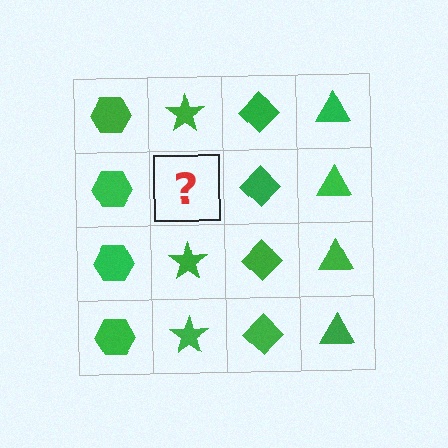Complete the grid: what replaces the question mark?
The question mark should be replaced with a green star.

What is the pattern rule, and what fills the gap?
The rule is that each column has a consistent shape. The gap should be filled with a green star.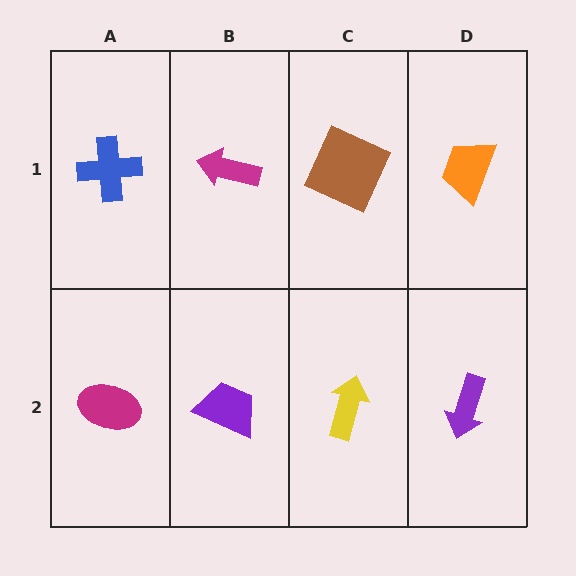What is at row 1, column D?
An orange trapezoid.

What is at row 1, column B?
A magenta arrow.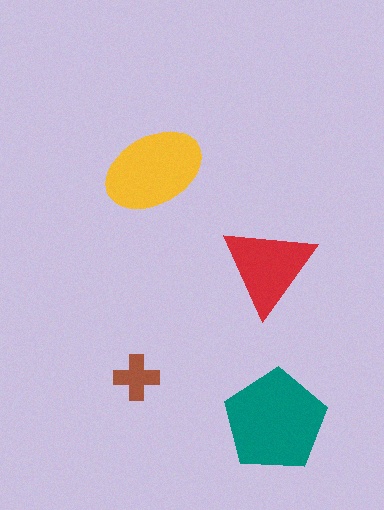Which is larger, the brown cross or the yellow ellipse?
The yellow ellipse.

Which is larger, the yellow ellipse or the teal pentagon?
The teal pentagon.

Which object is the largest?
The teal pentagon.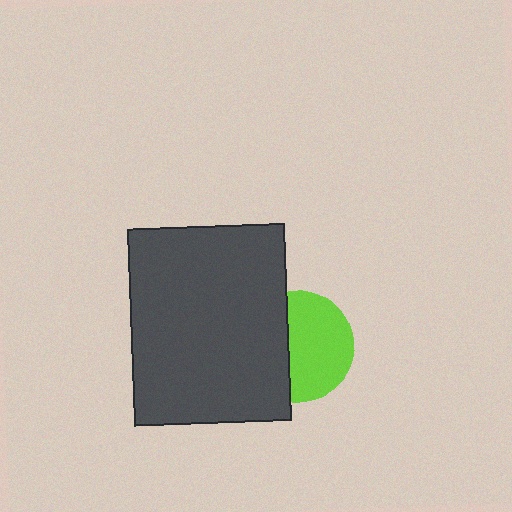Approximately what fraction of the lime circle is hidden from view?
Roughly 40% of the lime circle is hidden behind the dark gray rectangle.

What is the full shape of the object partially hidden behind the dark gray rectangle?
The partially hidden object is a lime circle.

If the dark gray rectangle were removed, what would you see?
You would see the complete lime circle.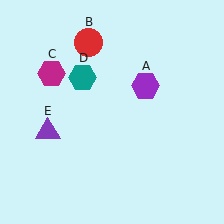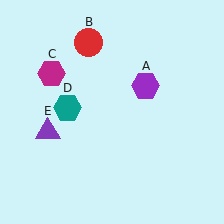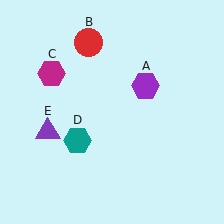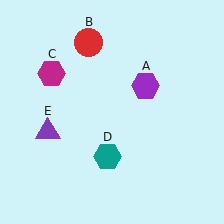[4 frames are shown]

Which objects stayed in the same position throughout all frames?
Purple hexagon (object A) and red circle (object B) and magenta hexagon (object C) and purple triangle (object E) remained stationary.